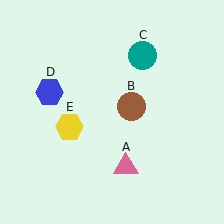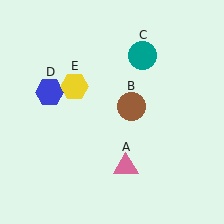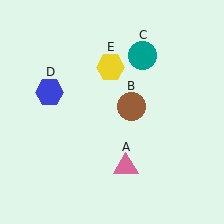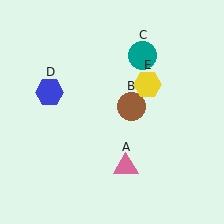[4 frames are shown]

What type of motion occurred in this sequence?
The yellow hexagon (object E) rotated clockwise around the center of the scene.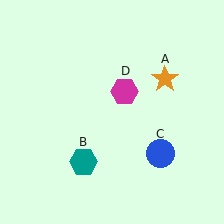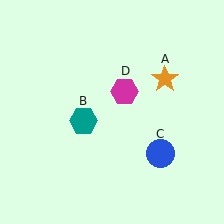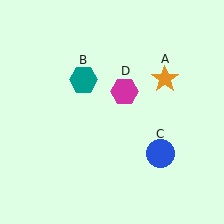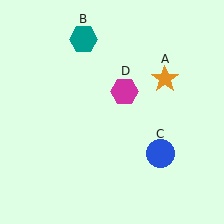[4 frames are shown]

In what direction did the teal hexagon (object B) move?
The teal hexagon (object B) moved up.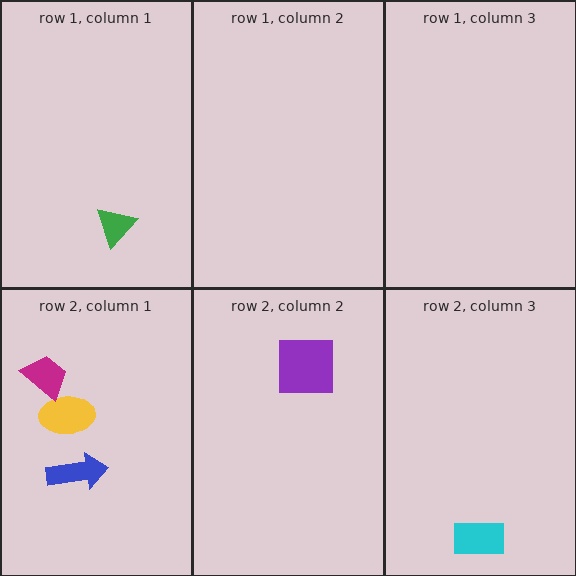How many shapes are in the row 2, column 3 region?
1.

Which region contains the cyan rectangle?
The row 2, column 3 region.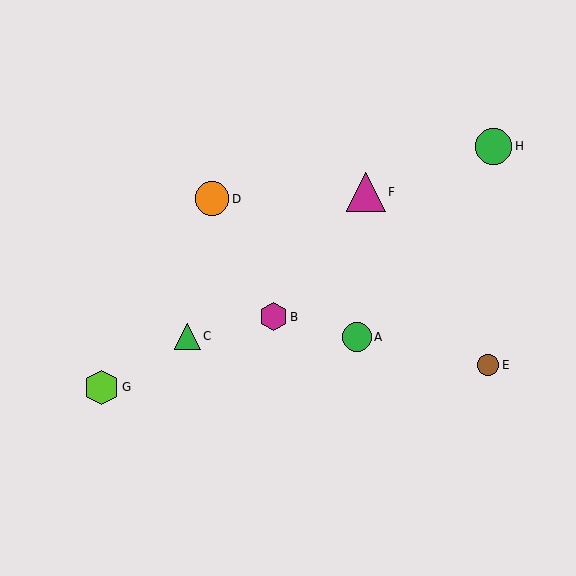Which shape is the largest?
The magenta triangle (labeled F) is the largest.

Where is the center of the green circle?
The center of the green circle is at (494, 146).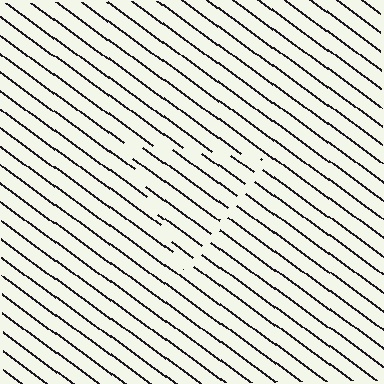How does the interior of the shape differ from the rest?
The interior of the shape contains the same grating, shifted by half a period — the contour is defined by the phase discontinuity where line-ends from the inner and outer gratings abut.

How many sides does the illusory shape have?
3 sides — the line-ends trace a triangle.